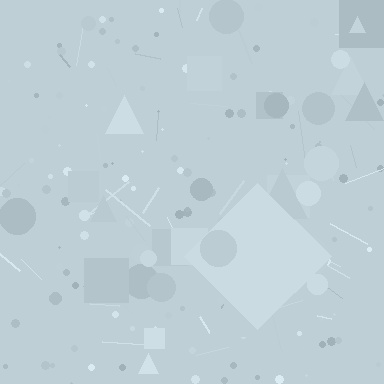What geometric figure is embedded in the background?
A diamond is embedded in the background.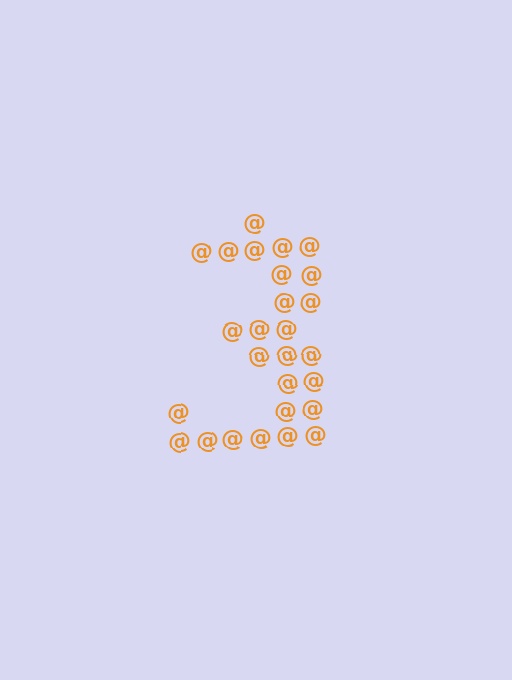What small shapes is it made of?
It is made of small at signs.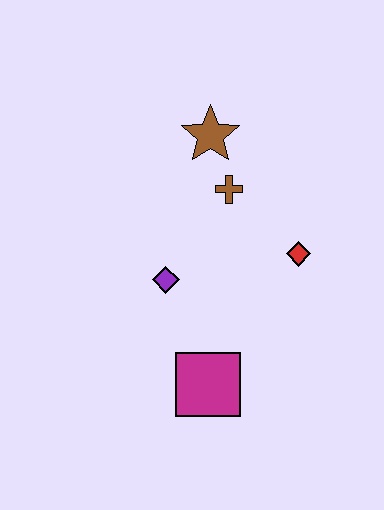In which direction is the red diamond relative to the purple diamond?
The red diamond is to the right of the purple diamond.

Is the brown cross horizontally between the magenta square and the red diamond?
Yes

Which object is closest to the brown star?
The brown cross is closest to the brown star.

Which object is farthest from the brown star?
The magenta square is farthest from the brown star.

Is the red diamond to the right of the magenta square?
Yes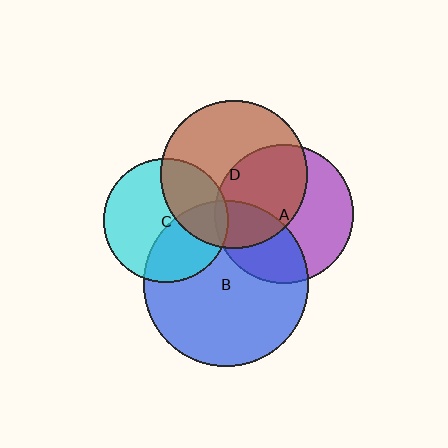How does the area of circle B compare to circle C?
Approximately 1.8 times.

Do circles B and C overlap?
Yes.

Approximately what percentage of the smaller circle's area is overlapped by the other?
Approximately 40%.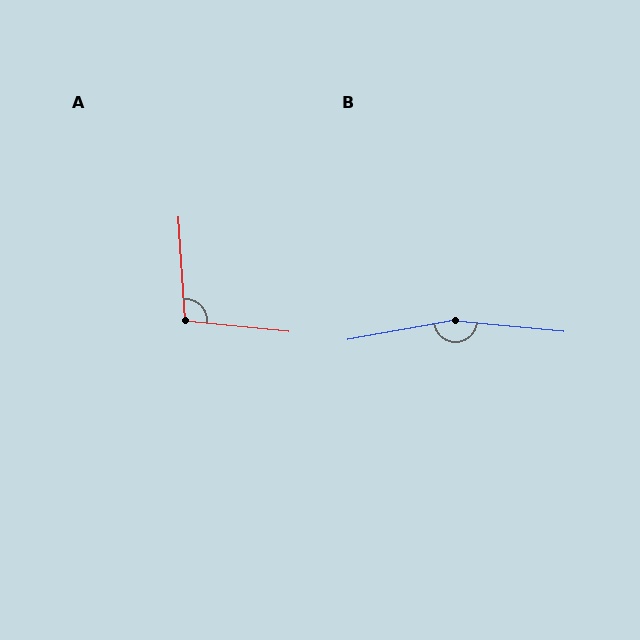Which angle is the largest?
B, at approximately 164 degrees.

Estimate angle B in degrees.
Approximately 164 degrees.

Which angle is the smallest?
A, at approximately 99 degrees.